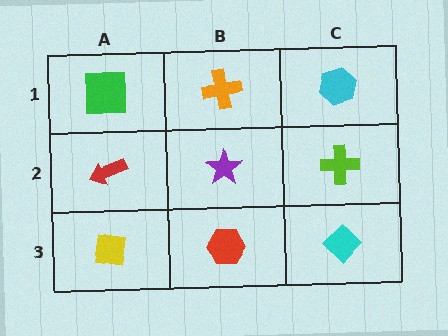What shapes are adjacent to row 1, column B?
A purple star (row 2, column B), a green square (row 1, column A), a cyan hexagon (row 1, column C).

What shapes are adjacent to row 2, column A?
A green square (row 1, column A), a yellow square (row 3, column A), a purple star (row 2, column B).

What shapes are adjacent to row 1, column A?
A red arrow (row 2, column A), an orange cross (row 1, column B).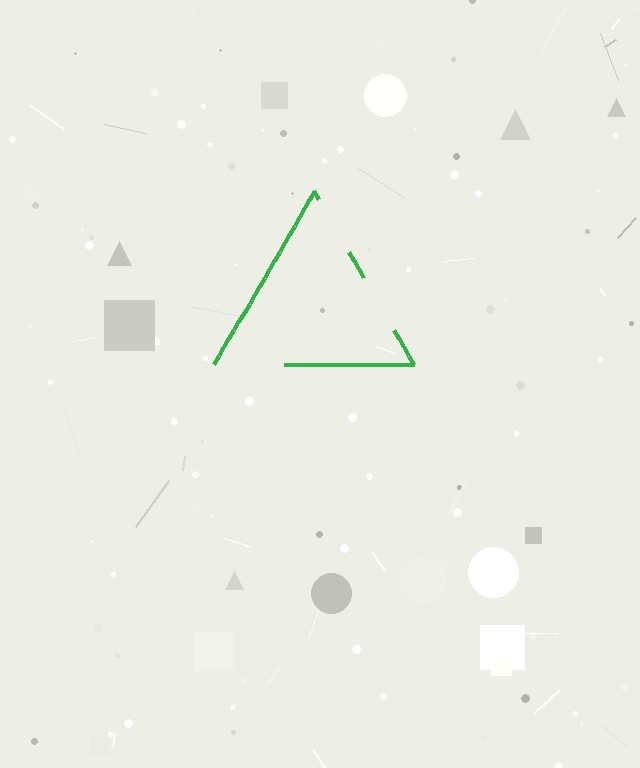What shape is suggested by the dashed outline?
The dashed outline suggests a triangle.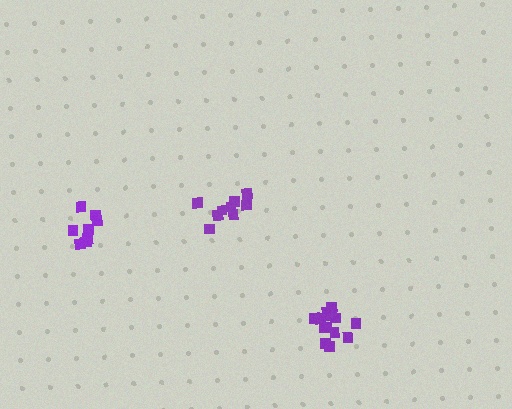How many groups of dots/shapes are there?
There are 3 groups.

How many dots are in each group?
Group 1: 9 dots, Group 2: 8 dots, Group 3: 13 dots (30 total).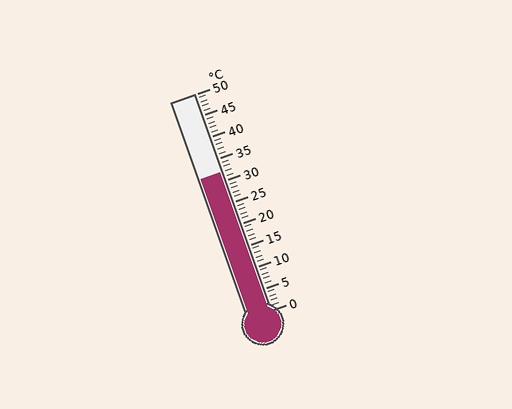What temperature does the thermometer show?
The thermometer shows approximately 32°C.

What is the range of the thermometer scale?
The thermometer scale ranges from 0°C to 50°C.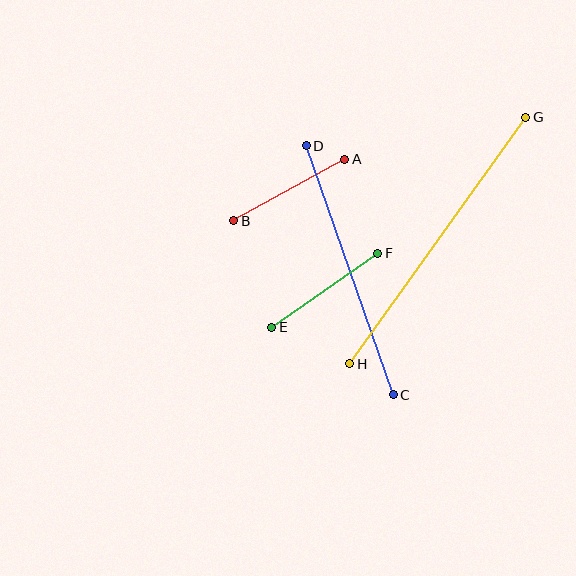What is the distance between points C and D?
The distance is approximately 264 pixels.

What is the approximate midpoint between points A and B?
The midpoint is at approximately (289, 190) pixels.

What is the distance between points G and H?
The distance is approximately 303 pixels.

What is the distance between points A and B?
The distance is approximately 127 pixels.